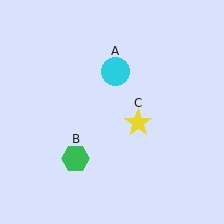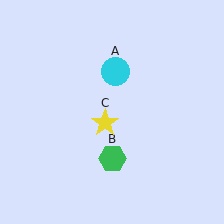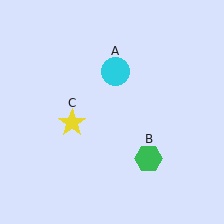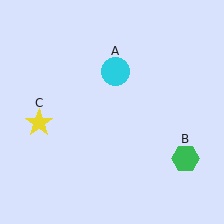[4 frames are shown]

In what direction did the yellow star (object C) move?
The yellow star (object C) moved left.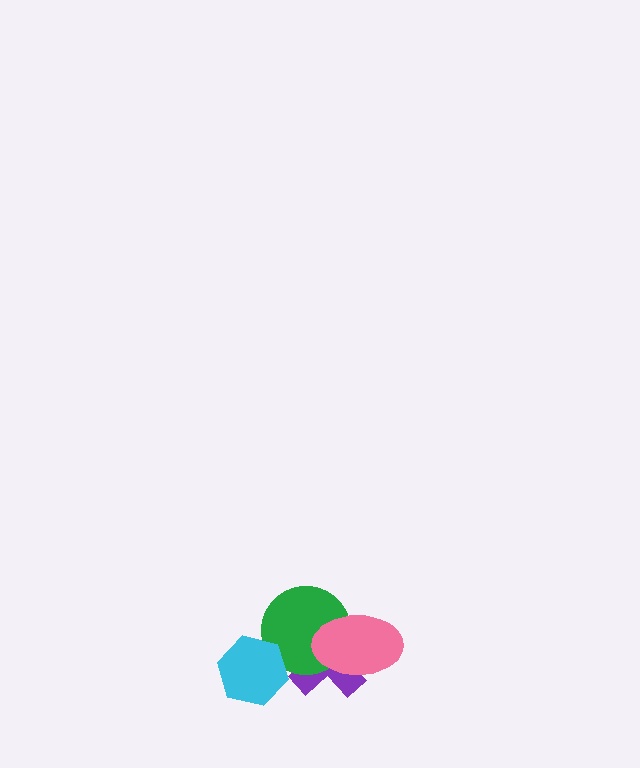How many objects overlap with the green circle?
3 objects overlap with the green circle.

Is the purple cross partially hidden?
Yes, it is partially covered by another shape.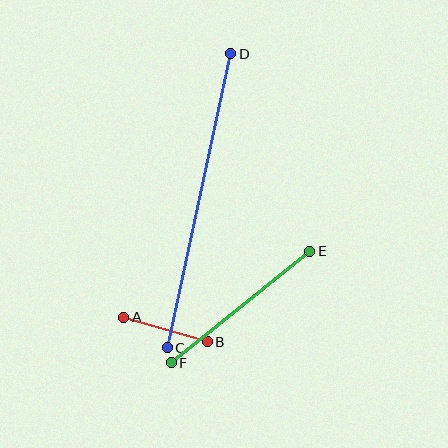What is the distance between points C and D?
The distance is approximately 301 pixels.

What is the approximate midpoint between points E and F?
The midpoint is at approximately (241, 307) pixels.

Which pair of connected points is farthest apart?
Points C and D are farthest apart.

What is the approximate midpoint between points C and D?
The midpoint is at approximately (199, 201) pixels.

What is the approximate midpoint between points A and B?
The midpoint is at approximately (165, 329) pixels.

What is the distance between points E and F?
The distance is approximately 177 pixels.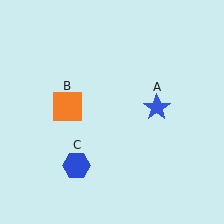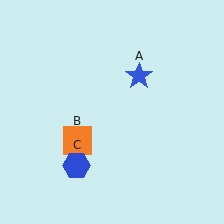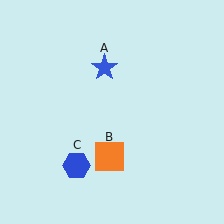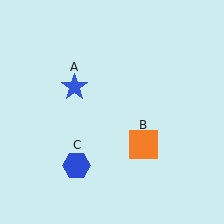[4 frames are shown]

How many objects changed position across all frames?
2 objects changed position: blue star (object A), orange square (object B).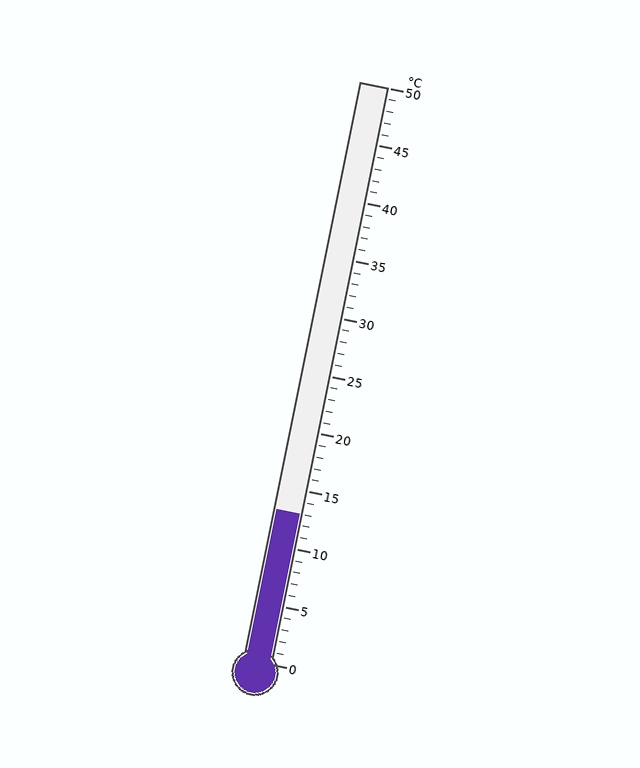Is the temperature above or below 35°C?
The temperature is below 35°C.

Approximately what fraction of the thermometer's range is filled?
The thermometer is filled to approximately 25% of its range.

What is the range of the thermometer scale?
The thermometer scale ranges from 0°C to 50°C.